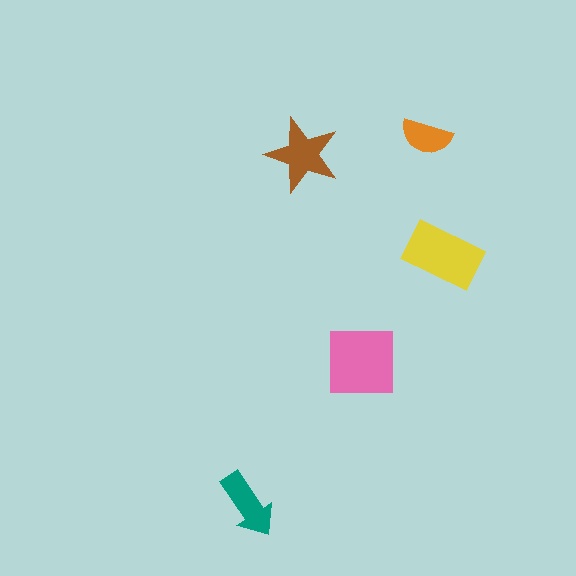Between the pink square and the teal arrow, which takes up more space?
The pink square.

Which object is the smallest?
The orange semicircle.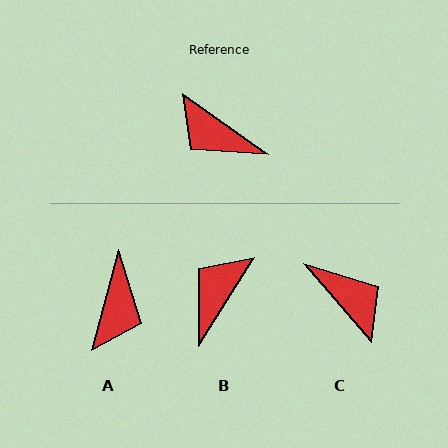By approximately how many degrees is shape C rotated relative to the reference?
Approximately 166 degrees counter-clockwise.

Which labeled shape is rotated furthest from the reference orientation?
C, about 166 degrees away.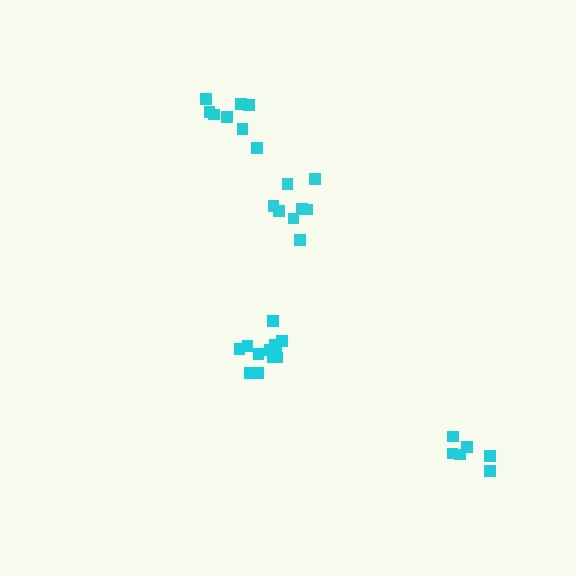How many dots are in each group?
Group 1: 12 dots, Group 2: 6 dots, Group 3: 8 dots, Group 4: 8 dots (34 total).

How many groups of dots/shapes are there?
There are 4 groups.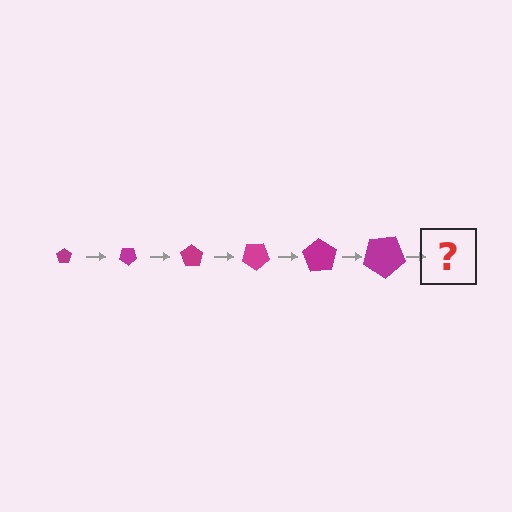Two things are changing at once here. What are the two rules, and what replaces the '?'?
The two rules are that the pentagon grows larger each step and it rotates 35 degrees each step. The '?' should be a pentagon, larger than the previous one and rotated 210 degrees from the start.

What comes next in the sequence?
The next element should be a pentagon, larger than the previous one and rotated 210 degrees from the start.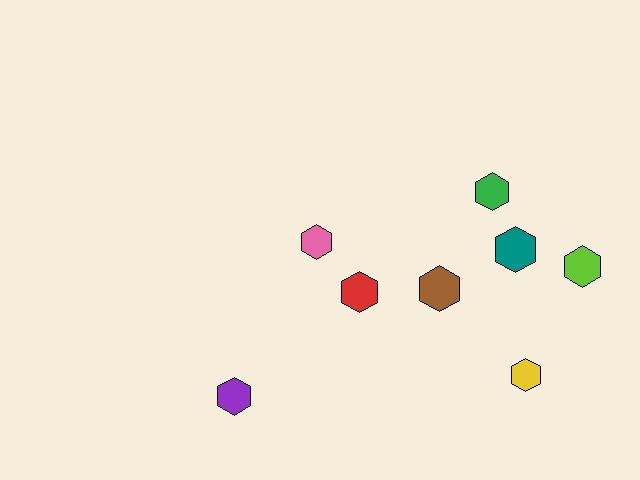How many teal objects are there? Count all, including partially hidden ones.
There is 1 teal object.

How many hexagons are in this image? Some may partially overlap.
There are 8 hexagons.